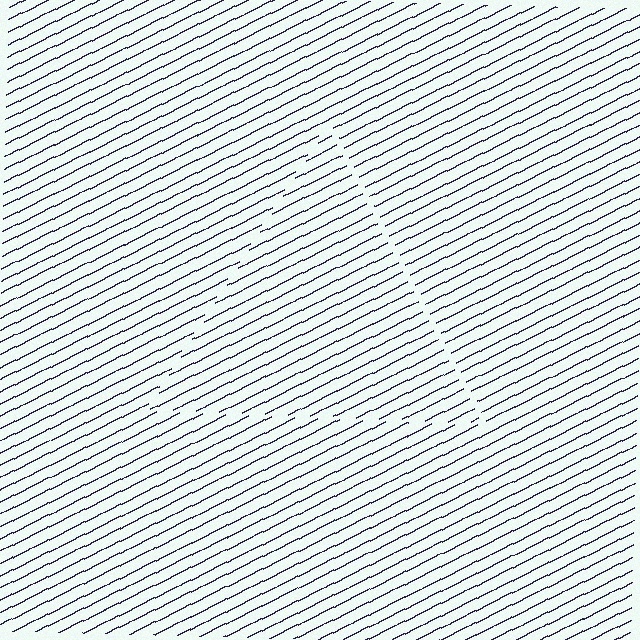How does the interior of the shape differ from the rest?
The interior of the shape contains the same grating, shifted by half a period — the contour is defined by the phase discontinuity where line-ends from the inner and outer gratings abut.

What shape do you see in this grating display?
An illusory triangle. The interior of the shape contains the same grating, shifted by half a period — the contour is defined by the phase discontinuity where line-ends from the inner and outer gratings abut.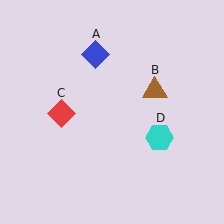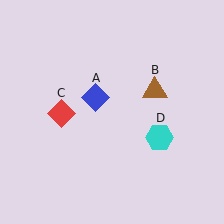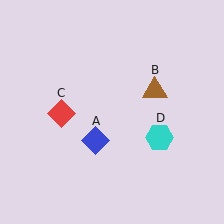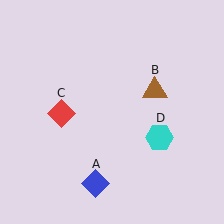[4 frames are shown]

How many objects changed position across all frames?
1 object changed position: blue diamond (object A).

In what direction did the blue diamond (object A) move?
The blue diamond (object A) moved down.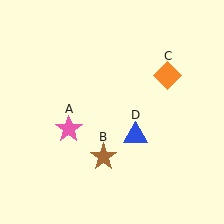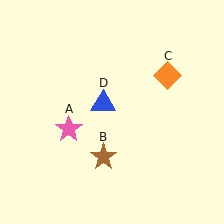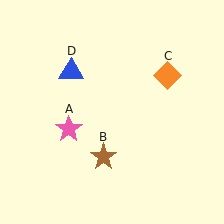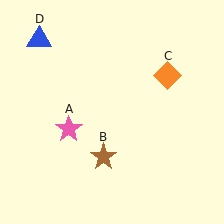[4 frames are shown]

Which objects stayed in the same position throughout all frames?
Pink star (object A) and brown star (object B) and orange diamond (object C) remained stationary.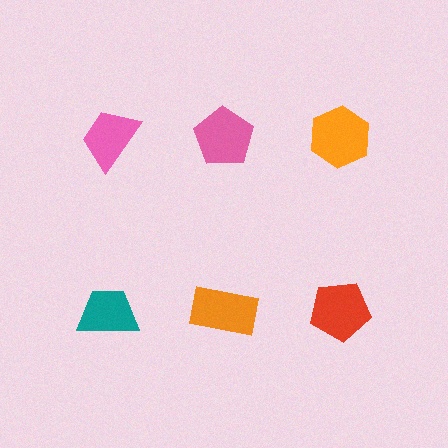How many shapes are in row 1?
3 shapes.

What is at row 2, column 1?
A teal trapezoid.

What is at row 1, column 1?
A pink trapezoid.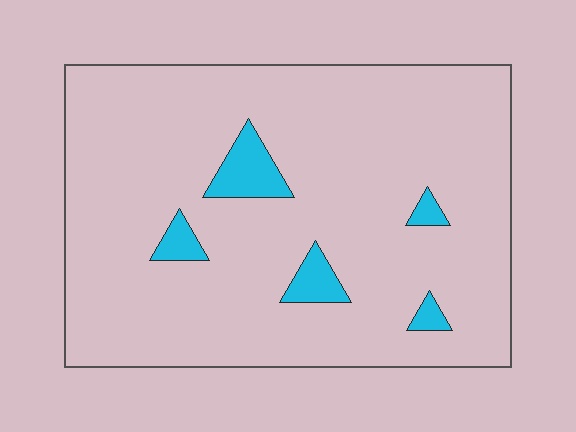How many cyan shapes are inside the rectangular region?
5.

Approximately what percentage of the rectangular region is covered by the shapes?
Approximately 5%.